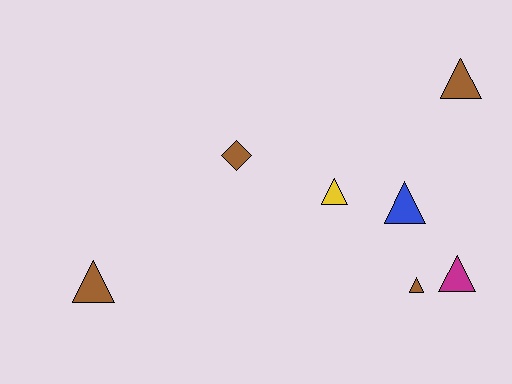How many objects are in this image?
There are 7 objects.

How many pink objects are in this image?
There are no pink objects.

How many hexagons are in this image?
There are no hexagons.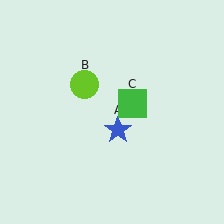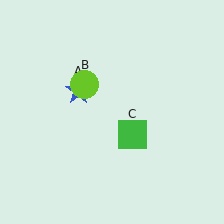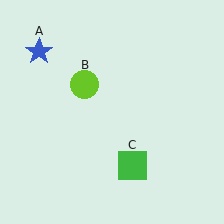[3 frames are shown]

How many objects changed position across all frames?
2 objects changed position: blue star (object A), green square (object C).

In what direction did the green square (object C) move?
The green square (object C) moved down.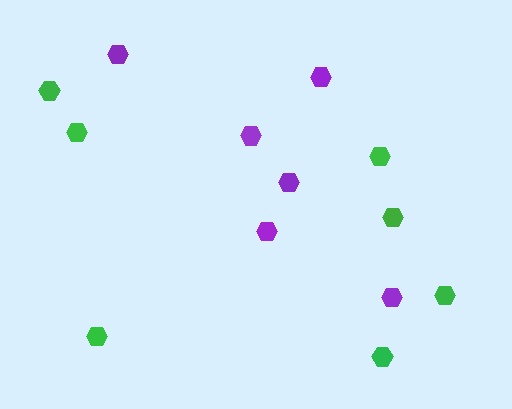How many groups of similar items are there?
There are 2 groups: one group of purple hexagons (6) and one group of green hexagons (7).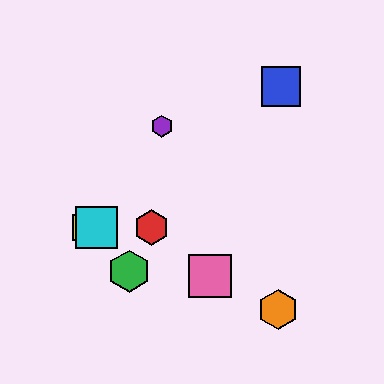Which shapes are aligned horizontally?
The red hexagon, the yellow square, the cyan square are aligned horizontally.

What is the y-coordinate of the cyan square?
The cyan square is at y≈227.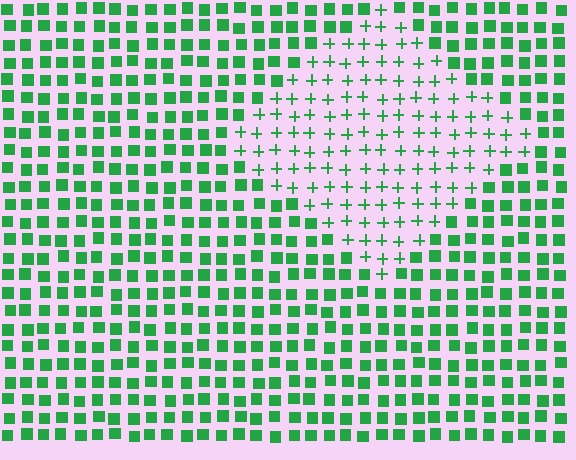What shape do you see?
I see a diamond.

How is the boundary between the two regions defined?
The boundary is defined by a change in element shape: plus signs inside vs. squares outside. All elements share the same color and spacing.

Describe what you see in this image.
The image is filled with small green elements arranged in a uniform grid. A diamond-shaped region contains plus signs, while the surrounding area contains squares. The boundary is defined purely by the change in element shape.